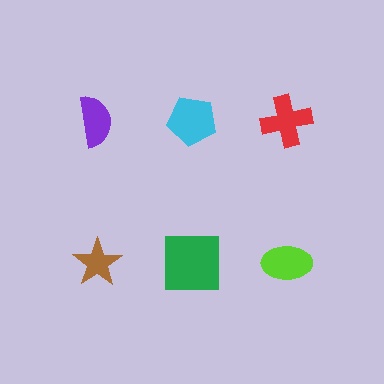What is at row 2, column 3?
A lime ellipse.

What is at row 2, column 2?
A green square.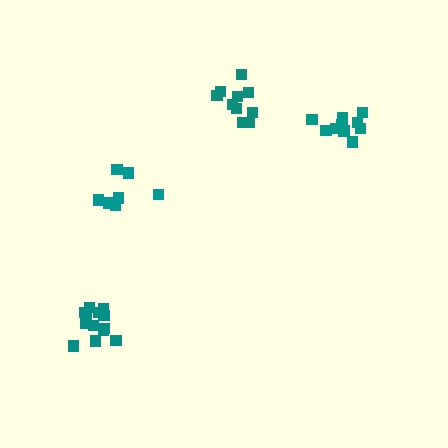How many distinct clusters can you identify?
There are 4 distinct clusters.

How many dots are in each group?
Group 1: 10 dots, Group 2: 13 dots, Group 3: 8 dots, Group 4: 10 dots (41 total).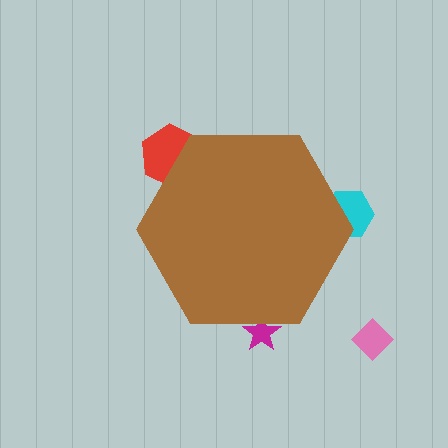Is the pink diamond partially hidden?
No, the pink diamond is fully visible.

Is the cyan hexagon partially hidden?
Yes, the cyan hexagon is partially hidden behind the brown hexagon.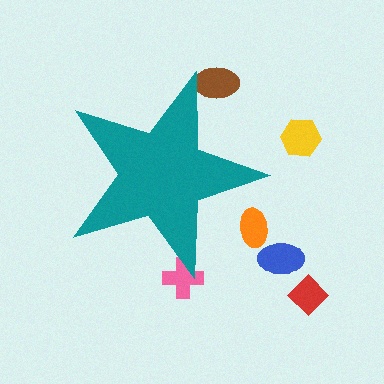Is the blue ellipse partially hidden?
No, the blue ellipse is fully visible.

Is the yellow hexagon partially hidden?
No, the yellow hexagon is fully visible.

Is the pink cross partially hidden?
Yes, the pink cross is partially hidden behind the teal star.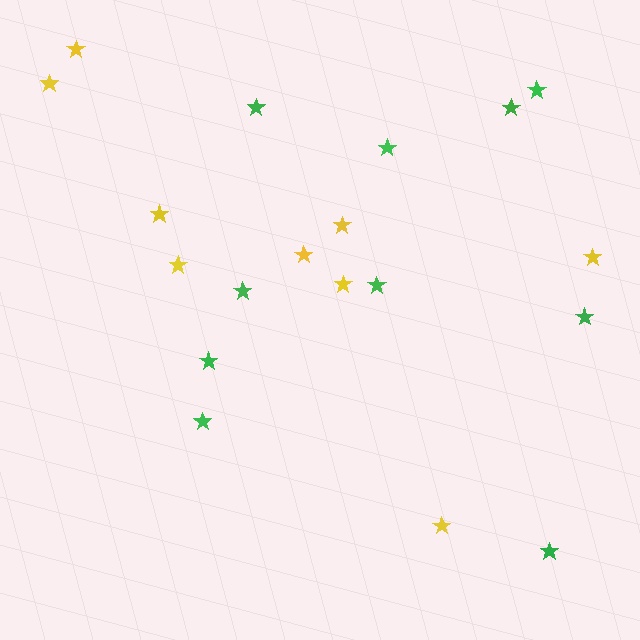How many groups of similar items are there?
There are 2 groups: one group of green stars (10) and one group of yellow stars (9).